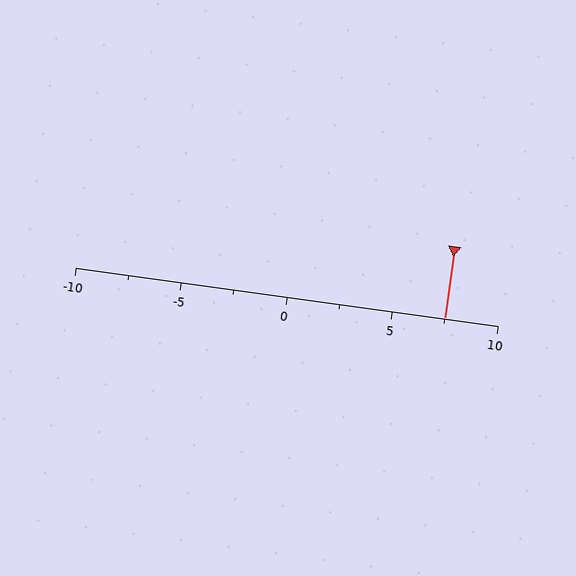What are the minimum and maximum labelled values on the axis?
The axis runs from -10 to 10.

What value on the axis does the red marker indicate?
The marker indicates approximately 7.5.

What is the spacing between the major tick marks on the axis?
The major ticks are spaced 5 apart.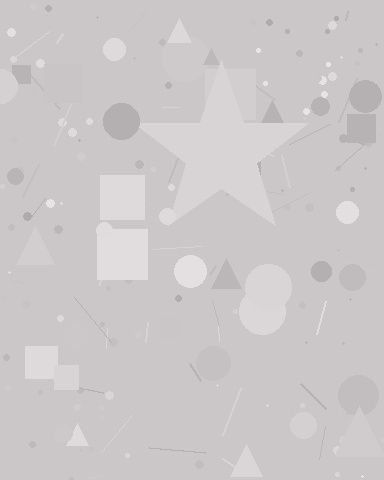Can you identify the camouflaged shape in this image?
The camouflaged shape is a star.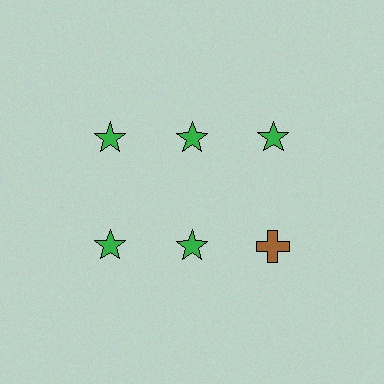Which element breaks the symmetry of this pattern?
The brown cross in the second row, center column breaks the symmetry. All other shapes are green stars.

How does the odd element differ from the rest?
It differs in both color (brown instead of green) and shape (cross instead of star).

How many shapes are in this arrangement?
There are 6 shapes arranged in a grid pattern.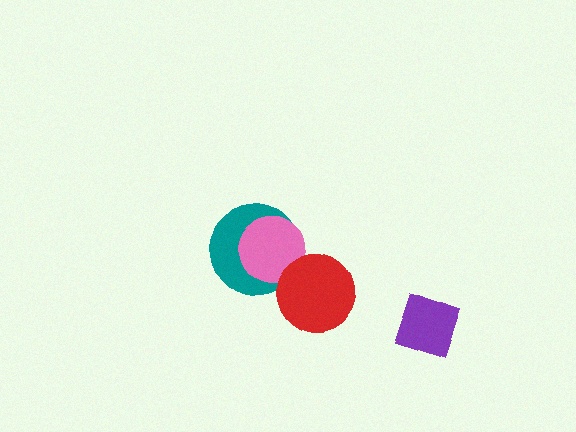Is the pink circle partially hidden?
Yes, it is partially covered by another shape.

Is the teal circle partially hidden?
Yes, it is partially covered by another shape.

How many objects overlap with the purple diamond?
0 objects overlap with the purple diamond.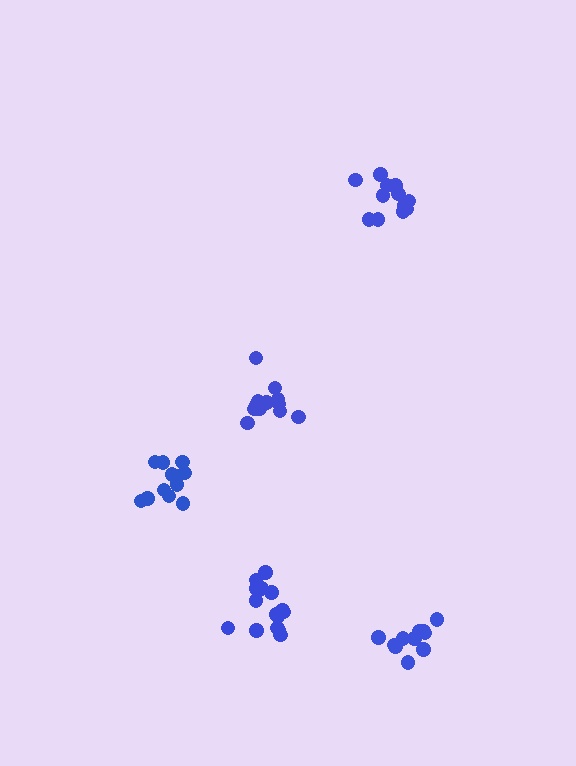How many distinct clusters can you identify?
There are 5 distinct clusters.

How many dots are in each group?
Group 1: 13 dots, Group 2: 11 dots, Group 3: 15 dots, Group 4: 12 dots, Group 5: 12 dots (63 total).